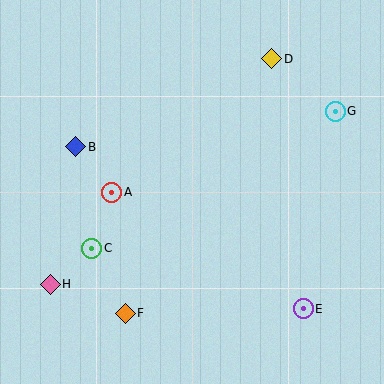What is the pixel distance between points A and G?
The distance between A and G is 238 pixels.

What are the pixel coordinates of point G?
Point G is at (335, 111).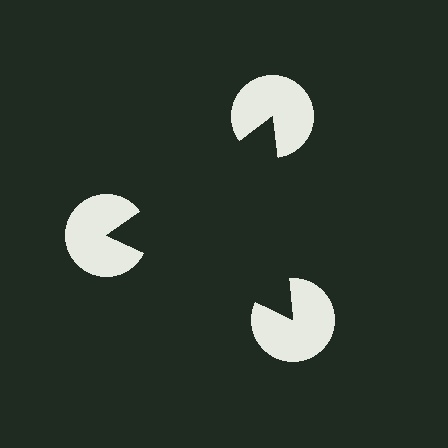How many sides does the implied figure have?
3 sides.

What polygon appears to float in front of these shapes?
An illusory triangle — its edges are inferred from the aligned wedge cuts in the pac-man discs, not physically drawn.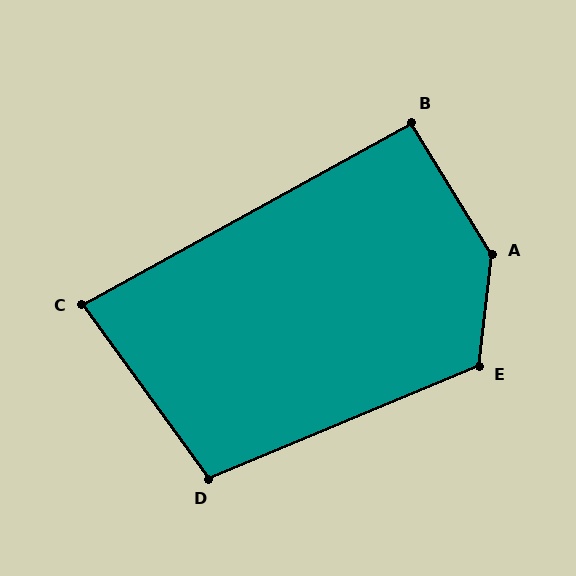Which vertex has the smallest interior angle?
C, at approximately 83 degrees.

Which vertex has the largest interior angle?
A, at approximately 142 degrees.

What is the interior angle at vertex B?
Approximately 92 degrees (approximately right).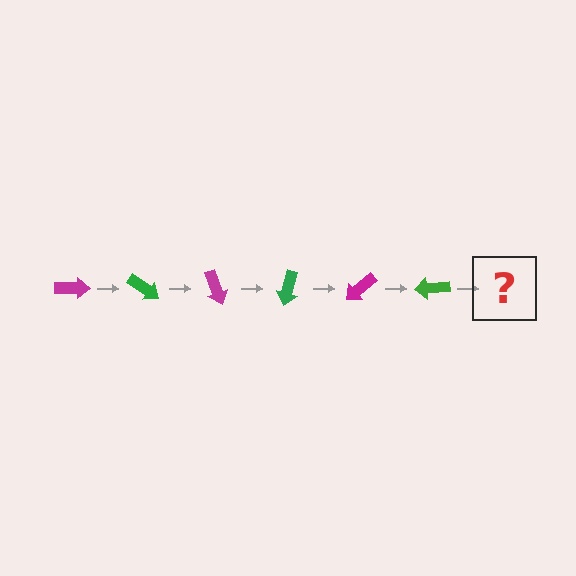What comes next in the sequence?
The next element should be a magenta arrow, rotated 210 degrees from the start.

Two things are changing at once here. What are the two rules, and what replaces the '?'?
The two rules are that it rotates 35 degrees each step and the color cycles through magenta and green. The '?' should be a magenta arrow, rotated 210 degrees from the start.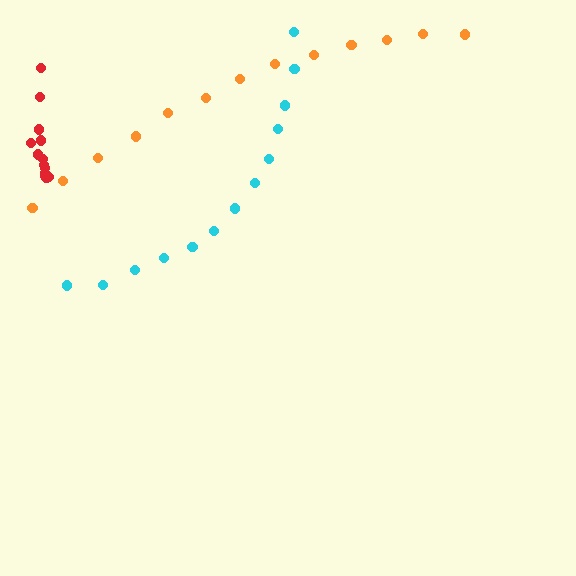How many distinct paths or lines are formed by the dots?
There are 3 distinct paths.